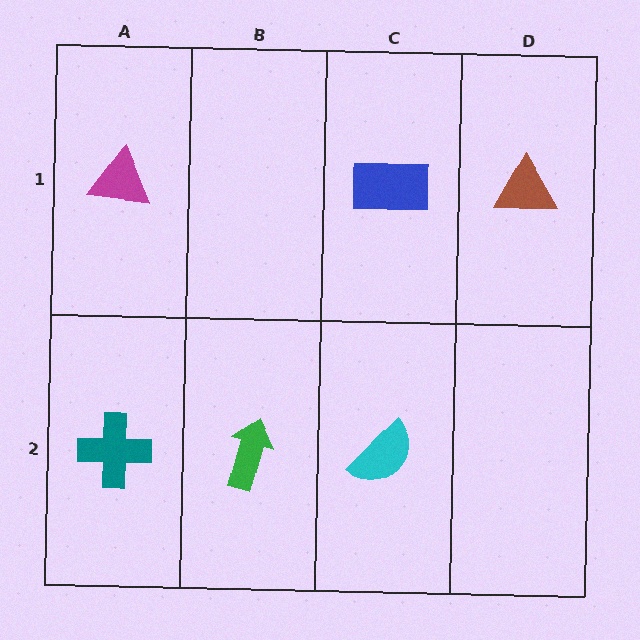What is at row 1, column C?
A blue rectangle.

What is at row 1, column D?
A brown triangle.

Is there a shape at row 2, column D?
No, that cell is empty.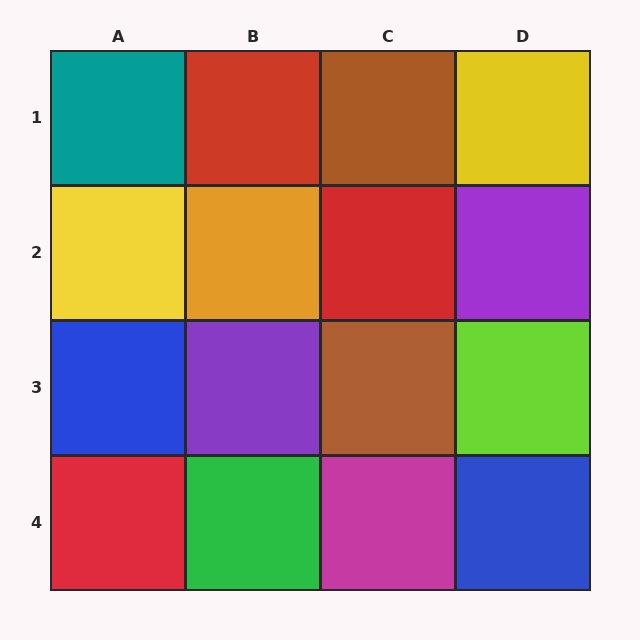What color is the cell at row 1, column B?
Red.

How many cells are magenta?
1 cell is magenta.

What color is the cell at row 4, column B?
Green.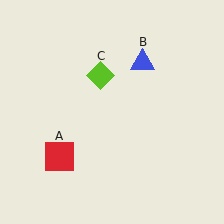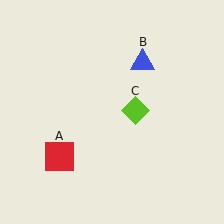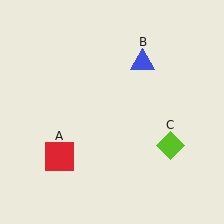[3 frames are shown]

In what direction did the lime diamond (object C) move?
The lime diamond (object C) moved down and to the right.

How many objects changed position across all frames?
1 object changed position: lime diamond (object C).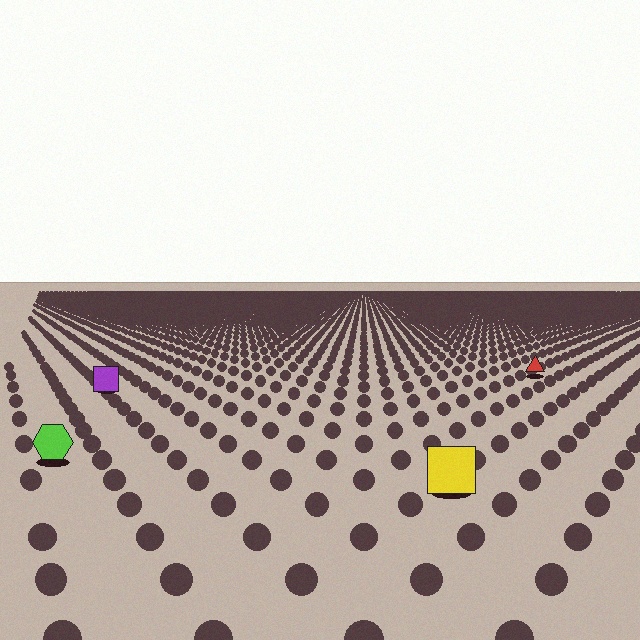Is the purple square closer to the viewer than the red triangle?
Yes. The purple square is closer — you can tell from the texture gradient: the ground texture is coarser near it.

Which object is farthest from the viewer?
The red triangle is farthest from the viewer. It appears smaller and the ground texture around it is denser.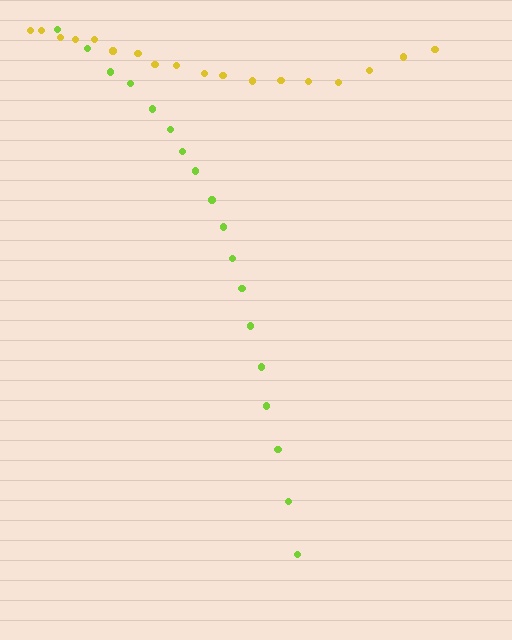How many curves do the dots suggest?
There are 2 distinct paths.